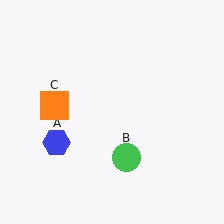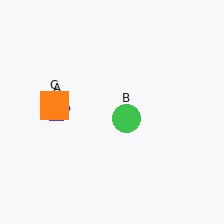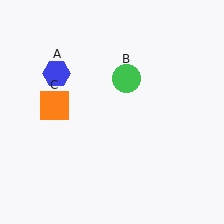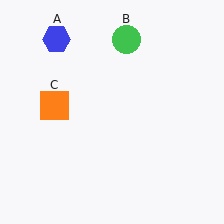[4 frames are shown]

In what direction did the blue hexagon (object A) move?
The blue hexagon (object A) moved up.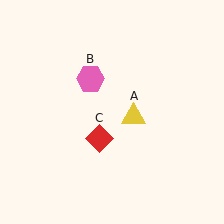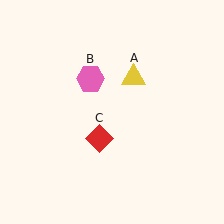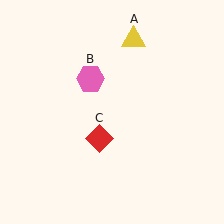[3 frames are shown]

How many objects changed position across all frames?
1 object changed position: yellow triangle (object A).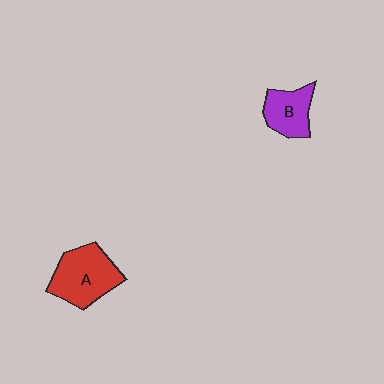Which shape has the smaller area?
Shape B (purple).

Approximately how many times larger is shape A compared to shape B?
Approximately 1.5 times.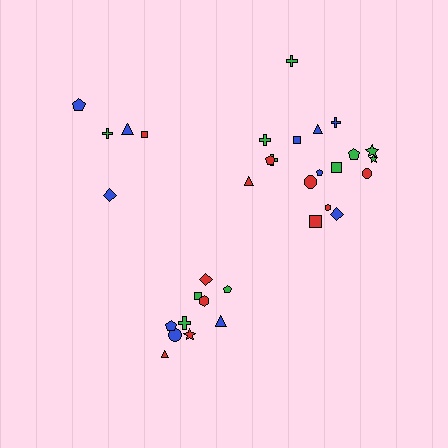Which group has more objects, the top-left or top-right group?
The top-right group.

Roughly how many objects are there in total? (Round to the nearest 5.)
Roughly 35 objects in total.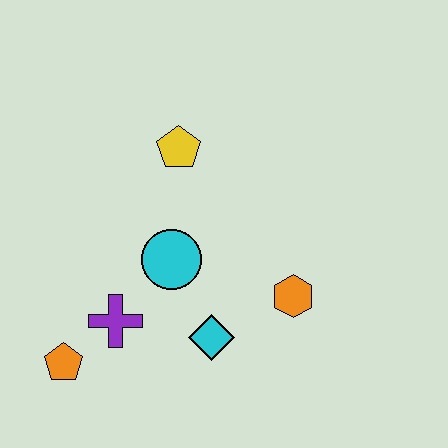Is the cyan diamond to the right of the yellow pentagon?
Yes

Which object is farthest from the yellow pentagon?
The orange pentagon is farthest from the yellow pentagon.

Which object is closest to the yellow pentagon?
The cyan circle is closest to the yellow pentagon.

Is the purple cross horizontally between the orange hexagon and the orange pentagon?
Yes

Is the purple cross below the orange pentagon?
No